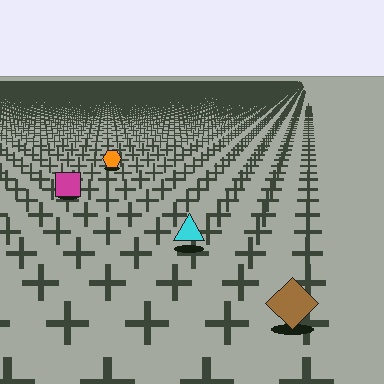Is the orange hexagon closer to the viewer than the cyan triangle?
No. The cyan triangle is closer — you can tell from the texture gradient: the ground texture is coarser near it.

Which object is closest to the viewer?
The brown diamond is closest. The texture marks near it are larger and more spread out.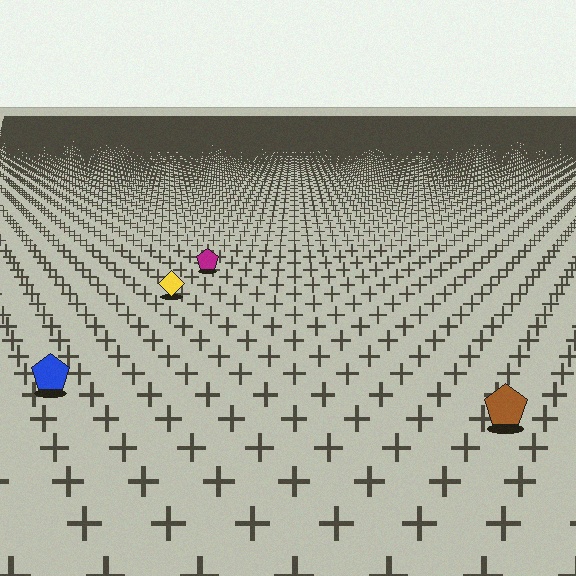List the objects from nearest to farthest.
From nearest to farthest: the brown pentagon, the blue pentagon, the yellow diamond, the magenta pentagon.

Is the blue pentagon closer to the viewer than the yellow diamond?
Yes. The blue pentagon is closer — you can tell from the texture gradient: the ground texture is coarser near it.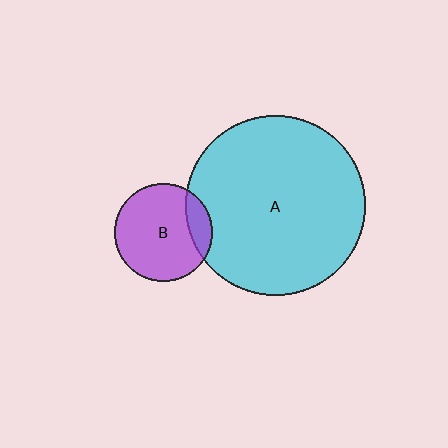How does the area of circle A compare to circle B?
Approximately 3.3 times.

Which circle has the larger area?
Circle A (cyan).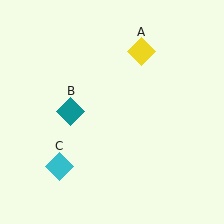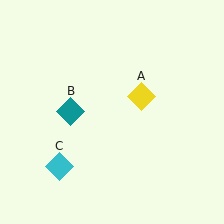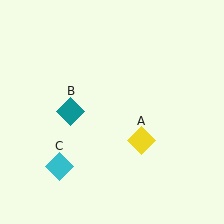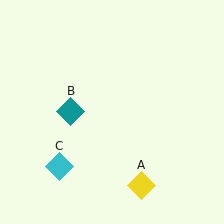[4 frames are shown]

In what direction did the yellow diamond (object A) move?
The yellow diamond (object A) moved down.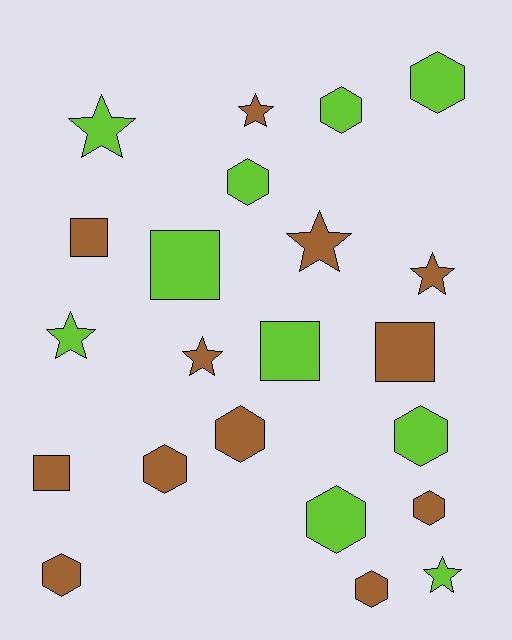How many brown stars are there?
There are 4 brown stars.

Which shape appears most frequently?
Hexagon, with 10 objects.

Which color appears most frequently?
Brown, with 12 objects.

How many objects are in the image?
There are 22 objects.